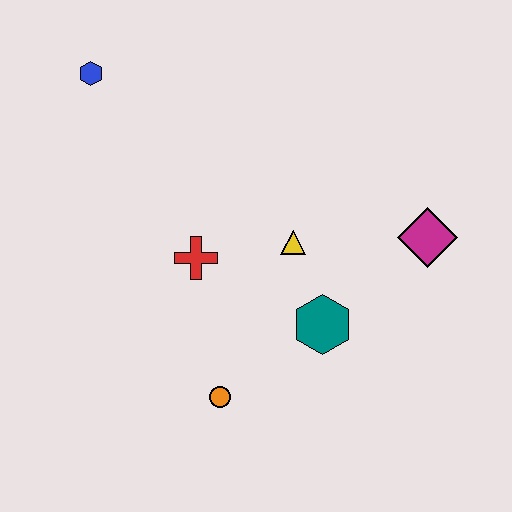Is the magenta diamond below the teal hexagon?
No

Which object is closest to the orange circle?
The teal hexagon is closest to the orange circle.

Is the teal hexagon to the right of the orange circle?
Yes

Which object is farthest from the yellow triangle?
The blue hexagon is farthest from the yellow triangle.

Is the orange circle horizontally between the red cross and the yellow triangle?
Yes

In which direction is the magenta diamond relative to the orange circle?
The magenta diamond is to the right of the orange circle.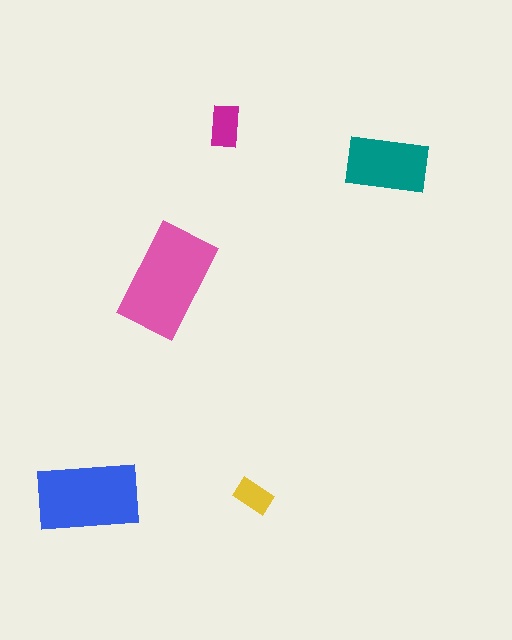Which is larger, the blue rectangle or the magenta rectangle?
The blue one.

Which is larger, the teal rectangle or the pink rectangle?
The pink one.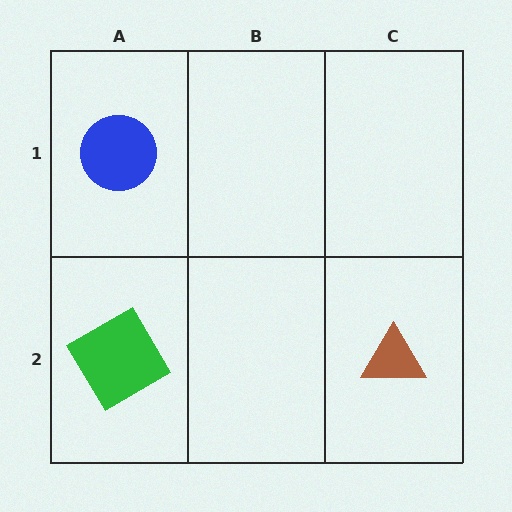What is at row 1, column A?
A blue circle.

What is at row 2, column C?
A brown triangle.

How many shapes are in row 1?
1 shape.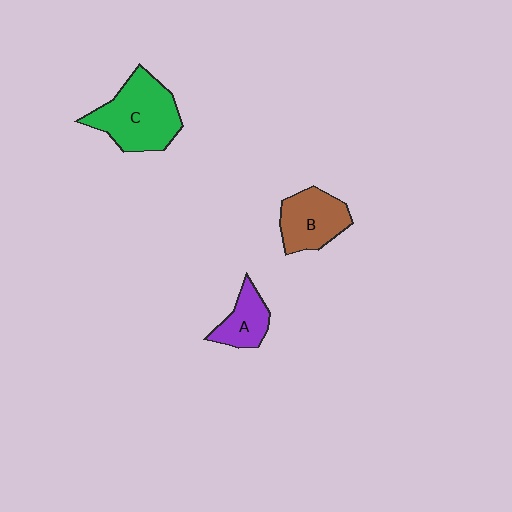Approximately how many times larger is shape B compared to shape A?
Approximately 1.4 times.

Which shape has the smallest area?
Shape A (purple).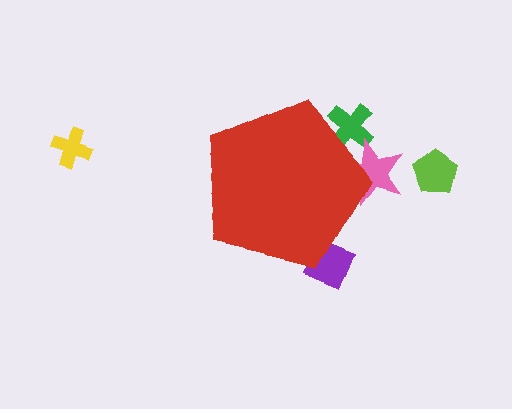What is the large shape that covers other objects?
A red pentagon.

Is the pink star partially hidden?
Yes, the pink star is partially hidden behind the red pentagon.